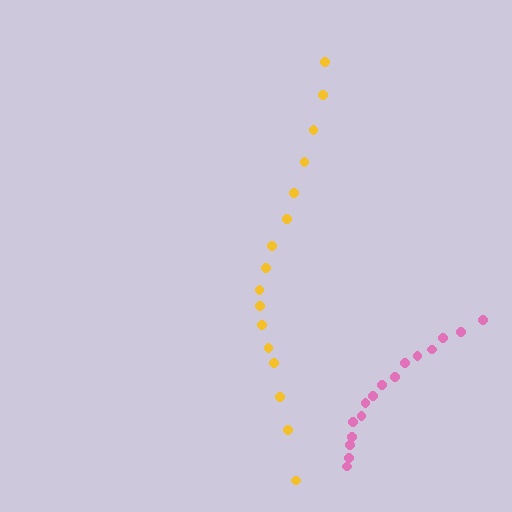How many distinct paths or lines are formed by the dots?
There are 2 distinct paths.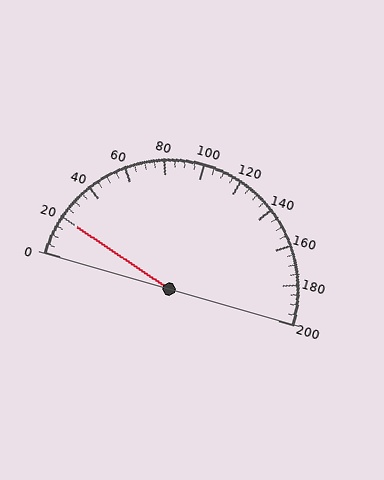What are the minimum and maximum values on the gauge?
The gauge ranges from 0 to 200.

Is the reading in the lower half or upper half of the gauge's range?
The reading is in the lower half of the range (0 to 200).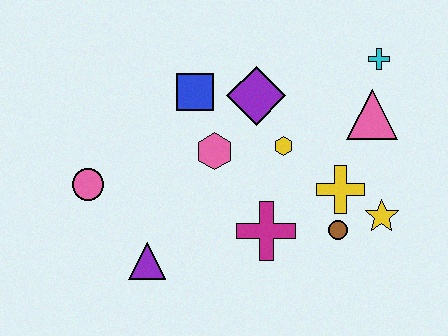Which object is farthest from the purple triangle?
The cyan cross is farthest from the purple triangle.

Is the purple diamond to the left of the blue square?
No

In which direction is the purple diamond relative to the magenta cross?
The purple diamond is above the magenta cross.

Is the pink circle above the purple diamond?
No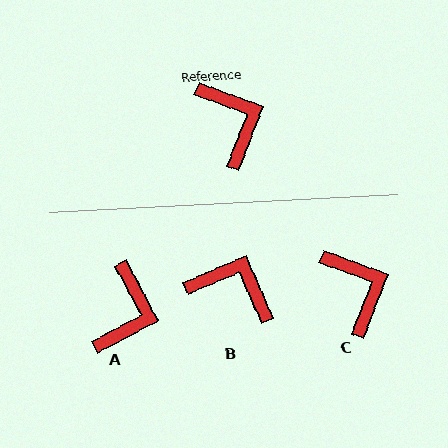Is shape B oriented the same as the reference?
No, it is off by about 44 degrees.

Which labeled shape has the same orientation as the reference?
C.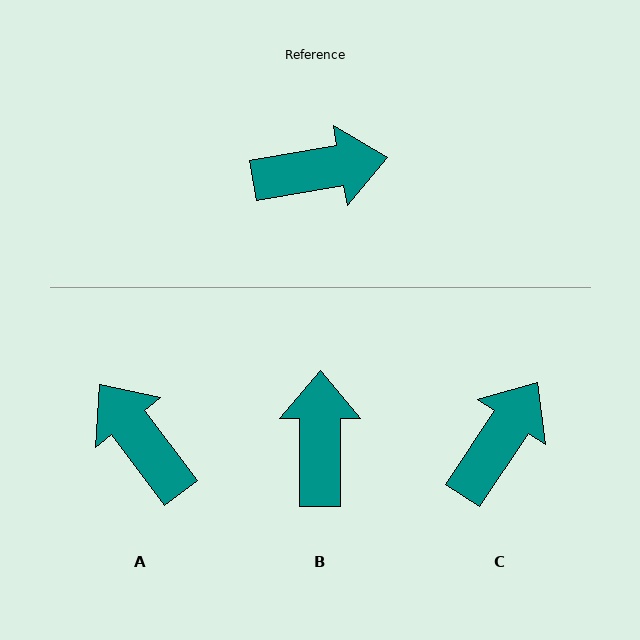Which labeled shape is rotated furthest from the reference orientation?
A, about 117 degrees away.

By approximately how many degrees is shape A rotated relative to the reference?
Approximately 117 degrees counter-clockwise.